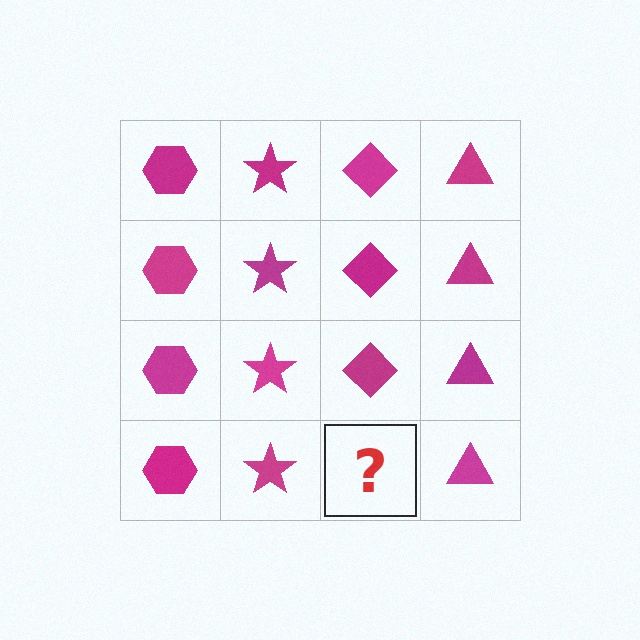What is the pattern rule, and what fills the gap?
The rule is that each column has a consistent shape. The gap should be filled with a magenta diamond.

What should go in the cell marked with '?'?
The missing cell should contain a magenta diamond.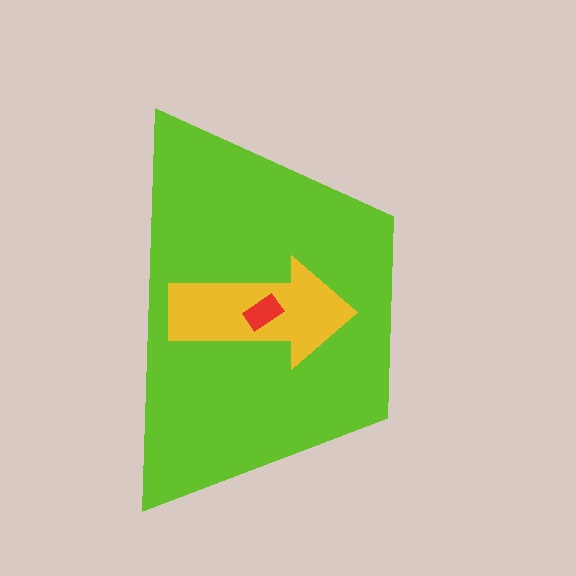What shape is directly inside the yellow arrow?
The red rectangle.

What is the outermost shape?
The lime trapezoid.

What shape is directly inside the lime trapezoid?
The yellow arrow.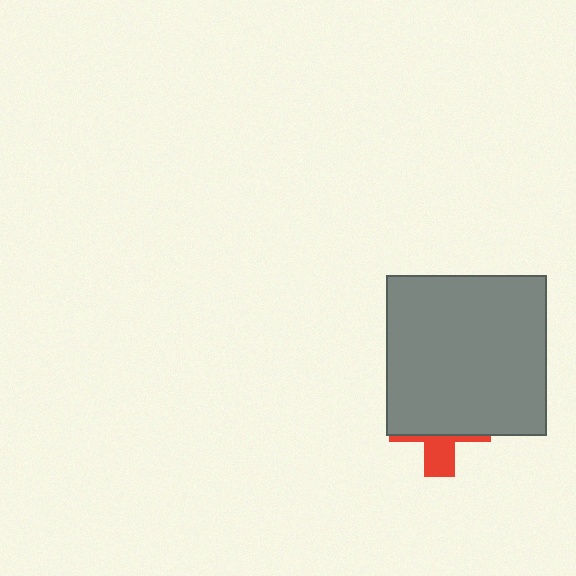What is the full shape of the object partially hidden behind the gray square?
The partially hidden object is a red cross.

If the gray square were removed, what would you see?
You would see the complete red cross.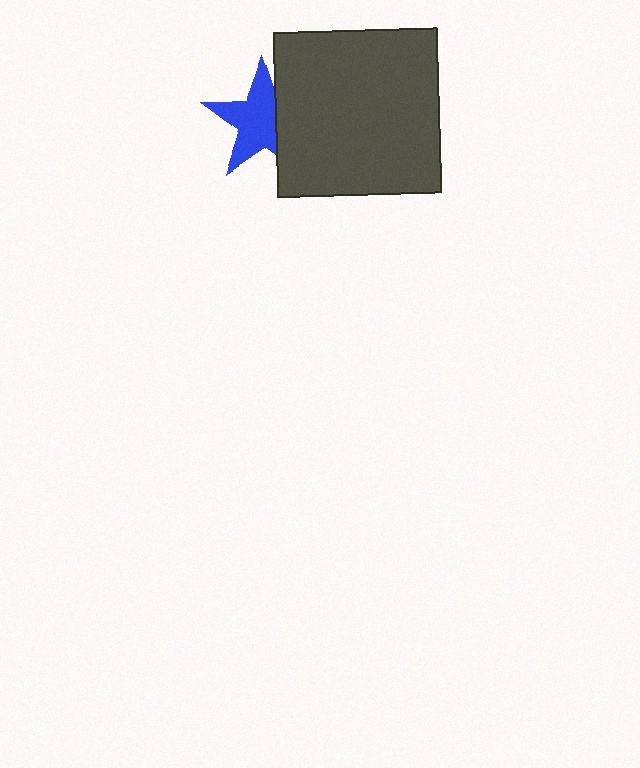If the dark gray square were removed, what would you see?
You would see the complete blue star.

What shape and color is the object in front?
The object in front is a dark gray square.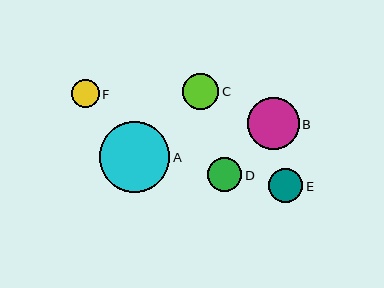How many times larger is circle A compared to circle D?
Circle A is approximately 2.0 times the size of circle D.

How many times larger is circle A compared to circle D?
Circle A is approximately 2.0 times the size of circle D.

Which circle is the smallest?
Circle F is the smallest with a size of approximately 28 pixels.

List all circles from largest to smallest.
From largest to smallest: A, B, C, D, E, F.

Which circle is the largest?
Circle A is the largest with a size of approximately 70 pixels.